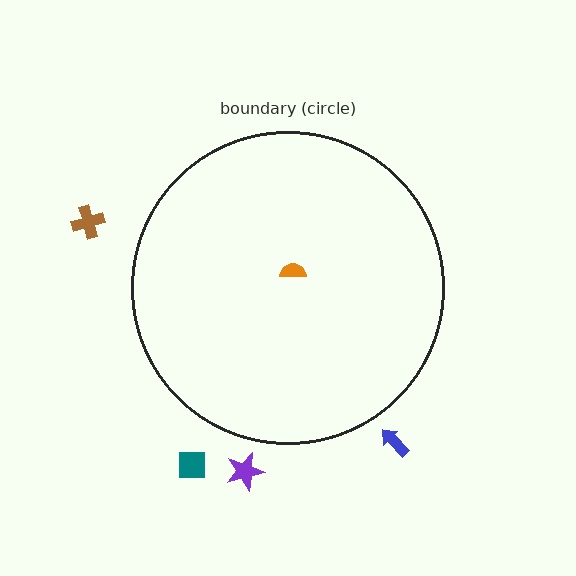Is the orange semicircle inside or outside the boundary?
Inside.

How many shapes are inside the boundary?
1 inside, 4 outside.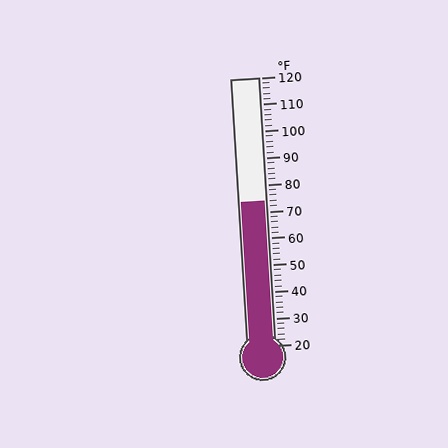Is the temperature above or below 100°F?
The temperature is below 100°F.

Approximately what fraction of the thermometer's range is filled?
The thermometer is filled to approximately 55% of its range.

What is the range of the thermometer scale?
The thermometer scale ranges from 20°F to 120°F.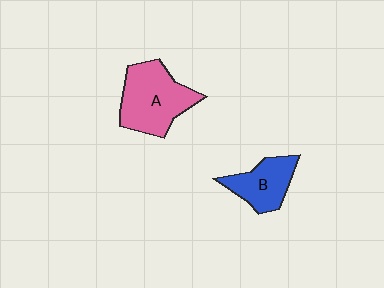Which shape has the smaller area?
Shape B (blue).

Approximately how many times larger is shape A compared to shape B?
Approximately 1.5 times.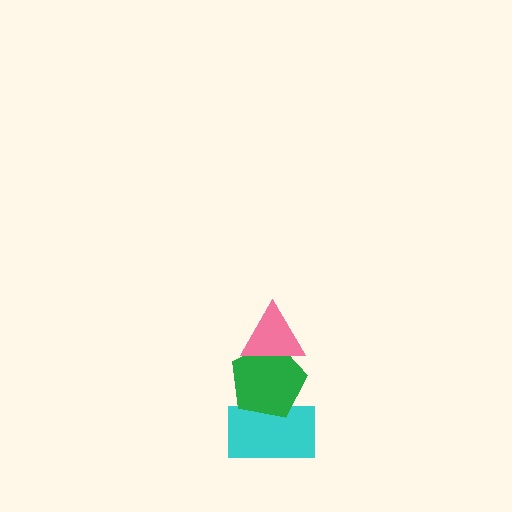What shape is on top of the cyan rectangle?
The green pentagon is on top of the cyan rectangle.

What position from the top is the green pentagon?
The green pentagon is 2nd from the top.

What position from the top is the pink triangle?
The pink triangle is 1st from the top.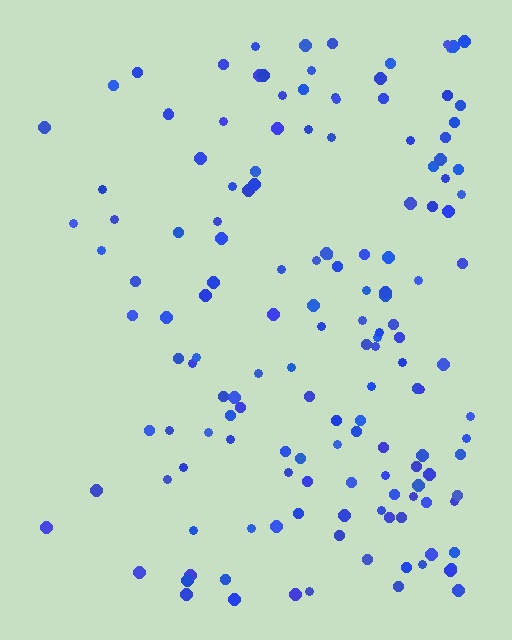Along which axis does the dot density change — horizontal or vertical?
Horizontal.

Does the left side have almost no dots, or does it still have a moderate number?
Still a moderate number, just noticeably fewer than the right.